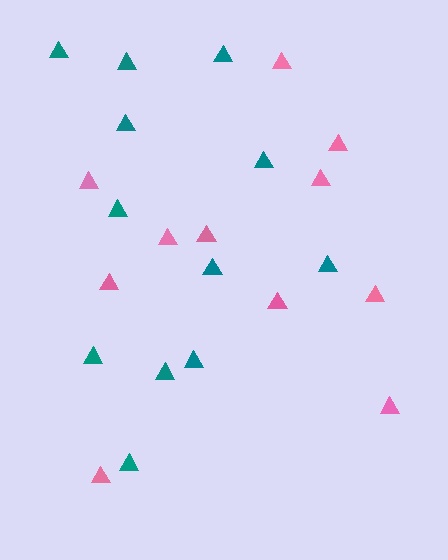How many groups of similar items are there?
There are 2 groups: one group of teal triangles (12) and one group of pink triangles (11).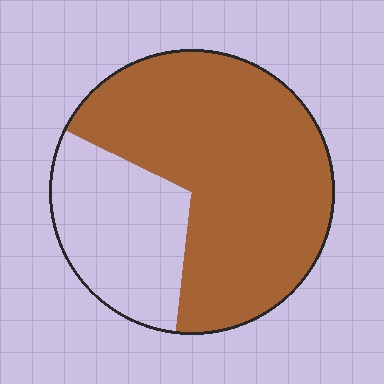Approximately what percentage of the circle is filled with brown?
Approximately 70%.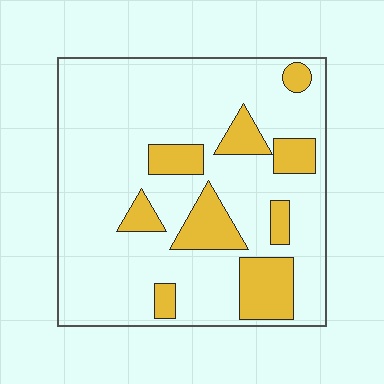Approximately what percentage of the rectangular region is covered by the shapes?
Approximately 20%.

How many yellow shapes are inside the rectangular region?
9.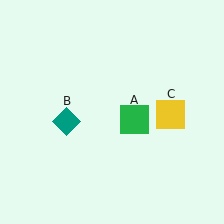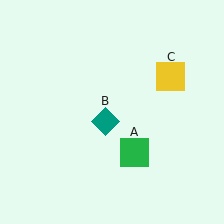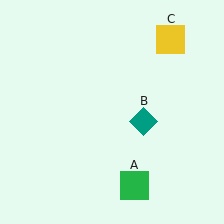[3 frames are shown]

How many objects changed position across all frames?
3 objects changed position: green square (object A), teal diamond (object B), yellow square (object C).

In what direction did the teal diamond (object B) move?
The teal diamond (object B) moved right.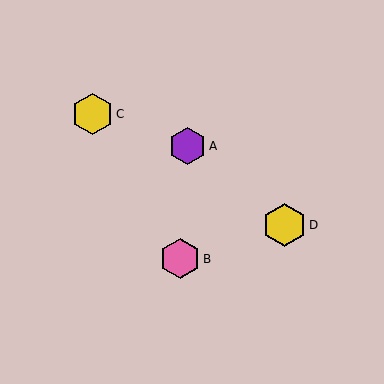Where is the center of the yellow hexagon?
The center of the yellow hexagon is at (285, 225).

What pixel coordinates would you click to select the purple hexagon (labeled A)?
Click at (187, 146) to select the purple hexagon A.